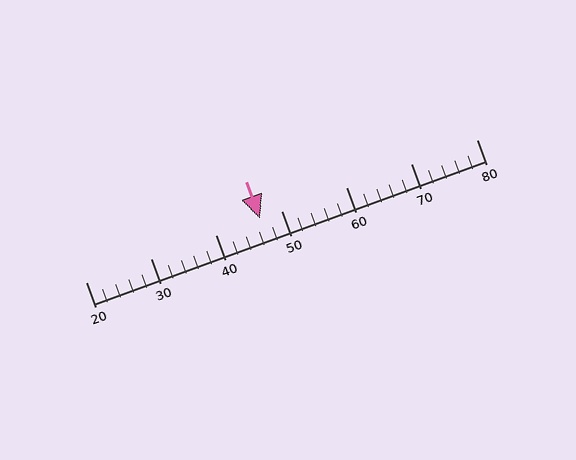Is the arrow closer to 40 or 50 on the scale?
The arrow is closer to 50.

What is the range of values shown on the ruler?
The ruler shows values from 20 to 80.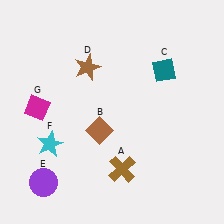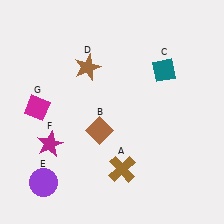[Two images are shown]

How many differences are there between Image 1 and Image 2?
There is 1 difference between the two images.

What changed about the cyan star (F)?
In Image 1, F is cyan. In Image 2, it changed to magenta.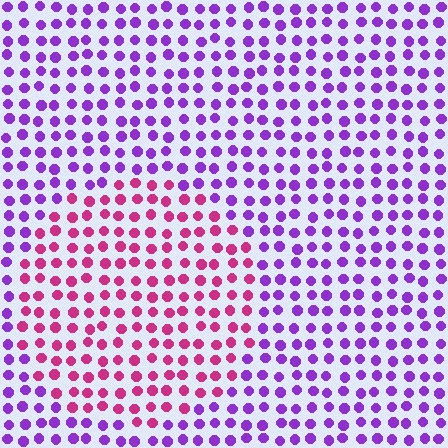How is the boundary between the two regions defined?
The boundary is defined purely by a slight shift in hue (about 50 degrees). Spacing, size, and orientation are identical on both sides.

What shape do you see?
I see a circle.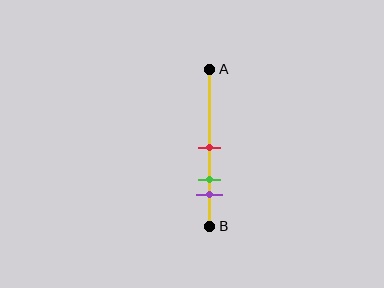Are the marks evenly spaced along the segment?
Yes, the marks are approximately evenly spaced.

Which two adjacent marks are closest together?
The green and purple marks are the closest adjacent pair.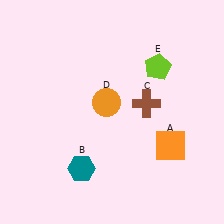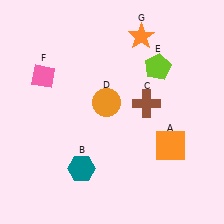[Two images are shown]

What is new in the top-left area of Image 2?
A pink diamond (F) was added in the top-left area of Image 2.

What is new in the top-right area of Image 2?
An orange star (G) was added in the top-right area of Image 2.